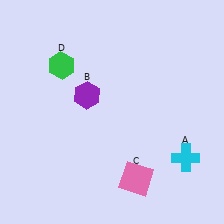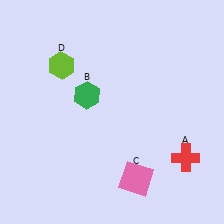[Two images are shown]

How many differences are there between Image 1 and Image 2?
There are 3 differences between the two images.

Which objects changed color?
A changed from cyan to red. B changed from purple to green. D changed from green to lime.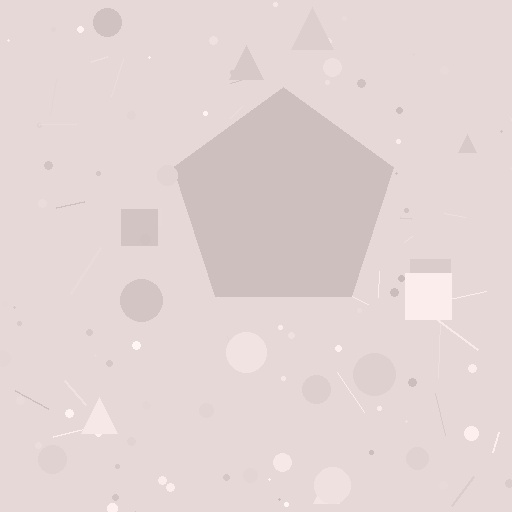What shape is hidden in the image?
A pentagon is hidden in the image.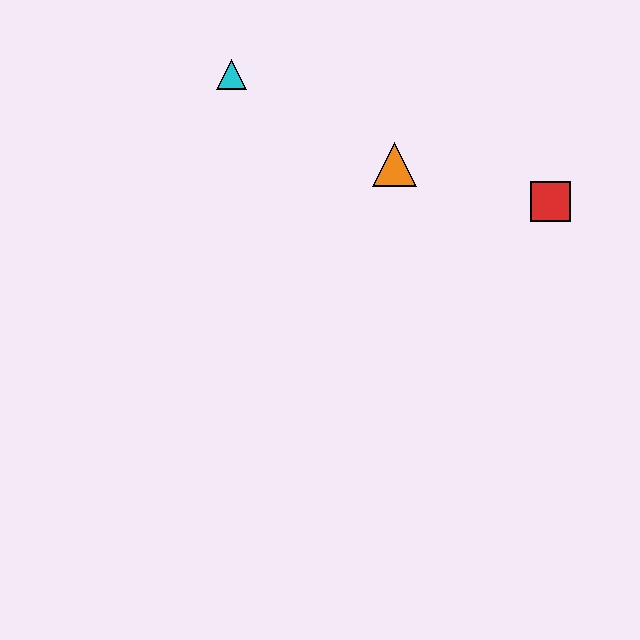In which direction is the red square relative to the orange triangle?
The red square is to the right of the orange triangle.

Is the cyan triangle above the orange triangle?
Yes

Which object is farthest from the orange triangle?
The cyan triangle is farthest from the orange triangle.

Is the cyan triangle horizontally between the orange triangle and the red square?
No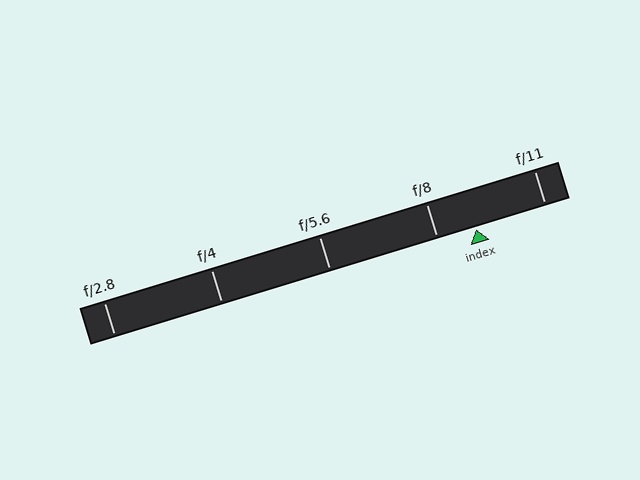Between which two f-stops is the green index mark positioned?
The index mark is between f/8 and f/11.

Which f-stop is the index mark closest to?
The index mark is closest to f/8.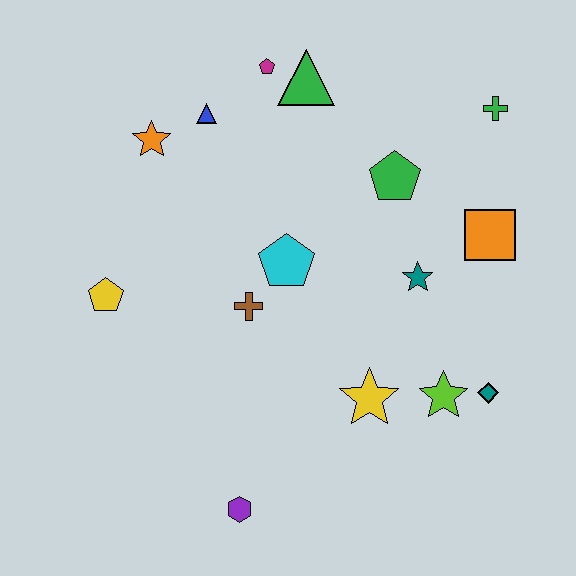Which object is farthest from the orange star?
The teal diamond is farthest from the orange star.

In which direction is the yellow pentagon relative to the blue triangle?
The yellow pentagon is below the blue triangle.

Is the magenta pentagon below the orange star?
No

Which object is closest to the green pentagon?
The teal star is closest to the green pentagon.